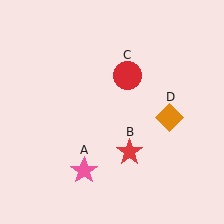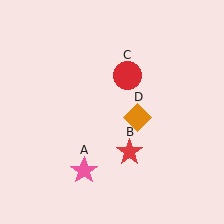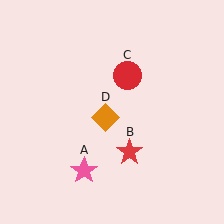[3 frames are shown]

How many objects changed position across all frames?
1 object changed position: orange diamond (object D).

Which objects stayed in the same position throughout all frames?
Pink star (object A) and red star (object B) and red circle (object C) remained stationary.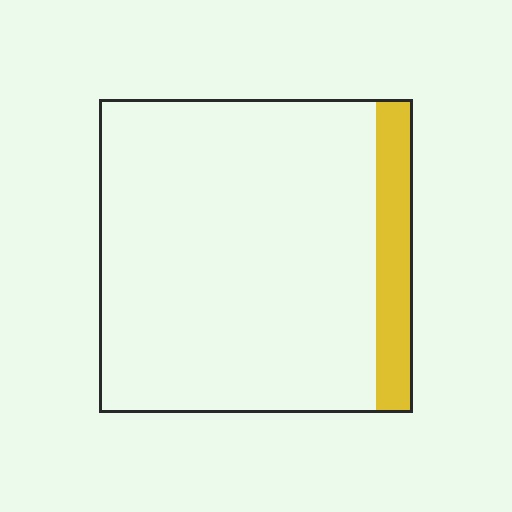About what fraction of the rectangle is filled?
About one eighth (1/8).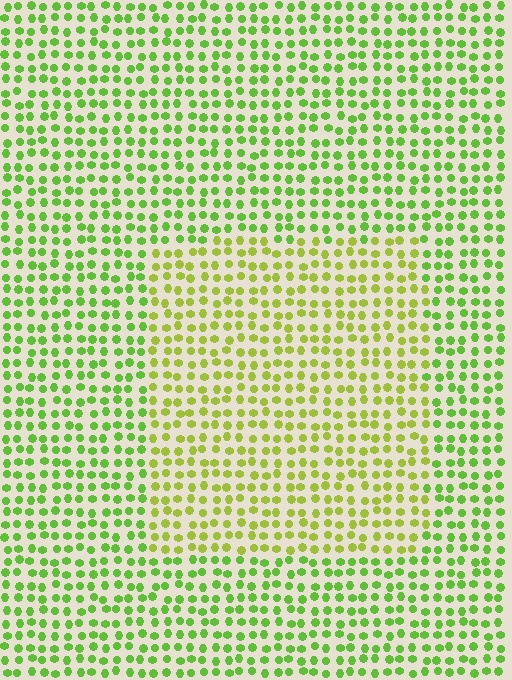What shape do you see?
I see a rectangle.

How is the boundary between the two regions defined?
The boundary is defined purely by a slight shift in hue (about 28 degrees). Spacing, size, and orientation are identical on both sides.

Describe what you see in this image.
The image is filled with small lime elements in a uniform arrangement. A rectangle-shaped region is visible where the elements are tinted to a slightly different hue, forming a subtle color boundary.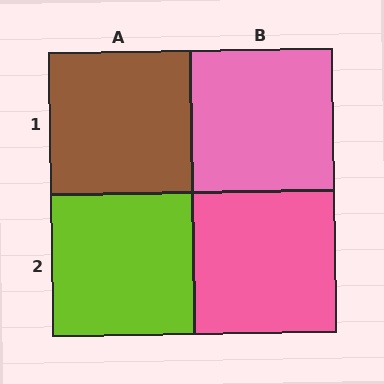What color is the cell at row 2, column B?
Pink.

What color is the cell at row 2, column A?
Lime.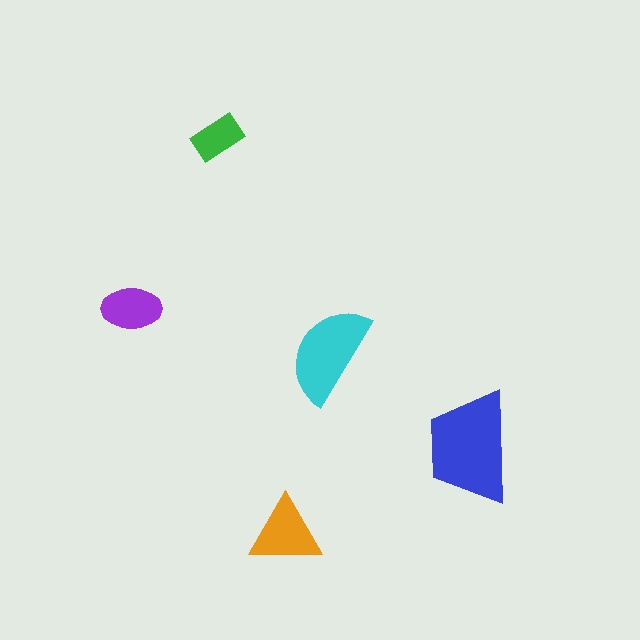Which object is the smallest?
The green rectangle.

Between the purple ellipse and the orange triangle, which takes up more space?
The orange triangle.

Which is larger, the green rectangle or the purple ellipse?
The purple ellipse.